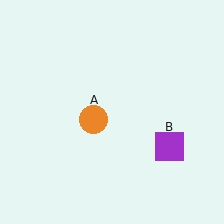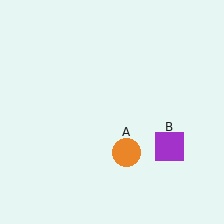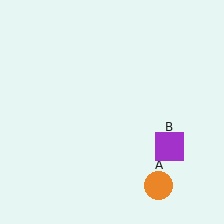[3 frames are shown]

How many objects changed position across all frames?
1 object changed position: orange circle (object A).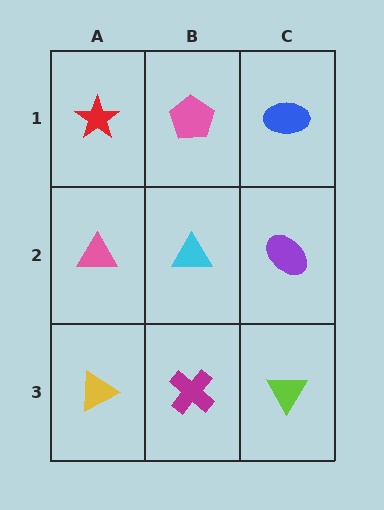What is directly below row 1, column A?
A pink triangle.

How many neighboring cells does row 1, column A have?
2.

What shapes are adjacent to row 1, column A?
A pink triangle (row 2, column A), a pink pentagon (row 1, column B).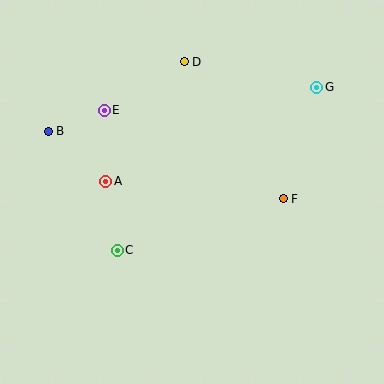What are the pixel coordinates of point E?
Point E is at (104, 110).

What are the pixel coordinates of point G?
Point G is at (317, 87).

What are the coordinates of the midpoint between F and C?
The midpoint between F and C is at (200, 225).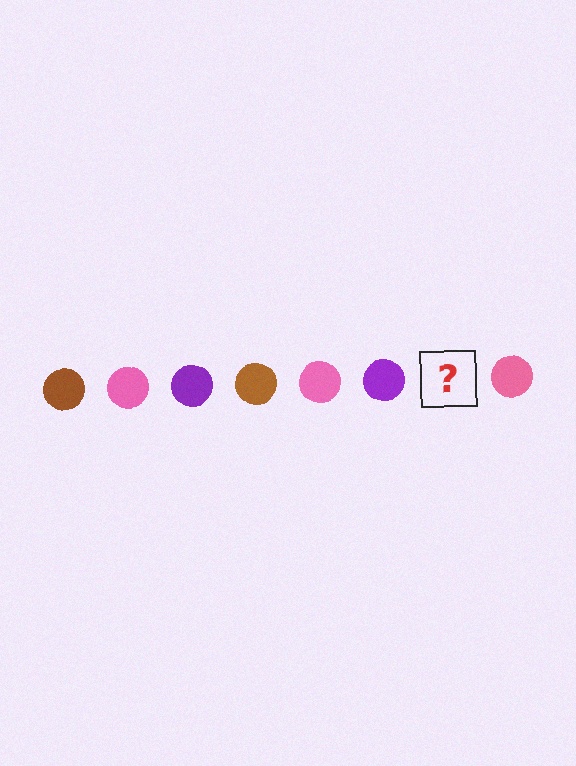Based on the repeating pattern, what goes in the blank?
The blank should be a brown circle.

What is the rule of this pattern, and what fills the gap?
The rule is that the pattern cycles through brown, pink, purple circles. The gap should be filled with a brown circle.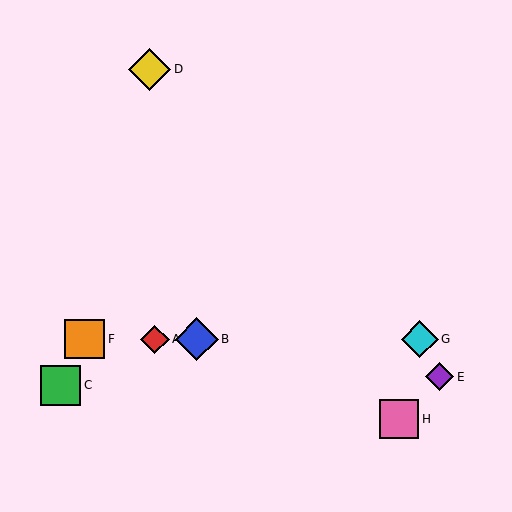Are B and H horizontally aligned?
No, B is at y≈339 and H is at y≈419.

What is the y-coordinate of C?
Object C is at y≈385.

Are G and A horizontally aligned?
Yes, both are at y≈339.